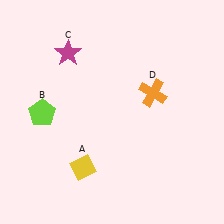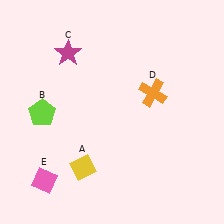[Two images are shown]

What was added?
A pink diamond (E) was added in Image 2.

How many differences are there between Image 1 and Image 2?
There is 1 difference between the two images.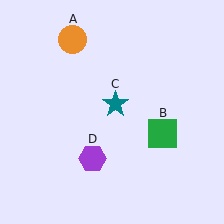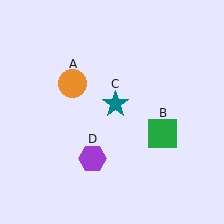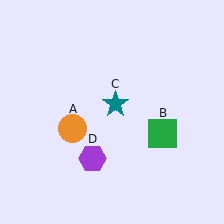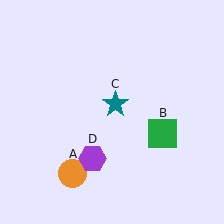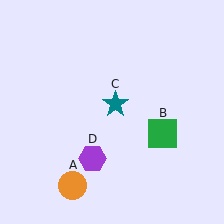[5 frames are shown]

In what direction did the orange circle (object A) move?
The orange circle (object A) moved down.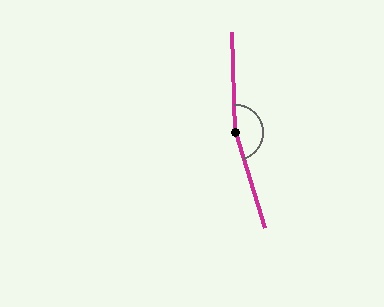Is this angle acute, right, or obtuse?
It is obtuse.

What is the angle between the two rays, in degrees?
Approximately 165 degrees.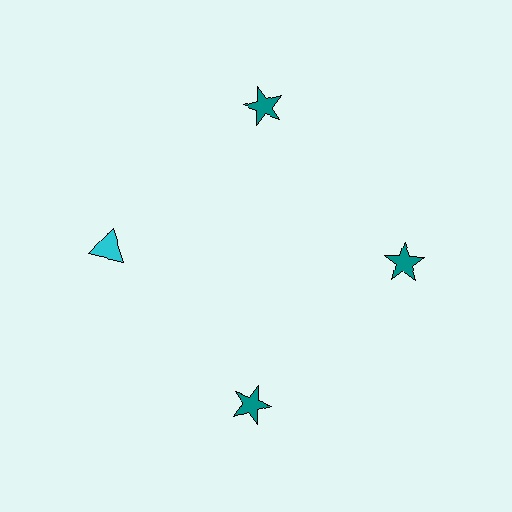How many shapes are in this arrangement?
There are 4 shapes arranged in a ring pattern.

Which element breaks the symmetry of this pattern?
The cyan triangle at roughly the 9 o'clock position breaks the symmetry. All other shapes are teal stars.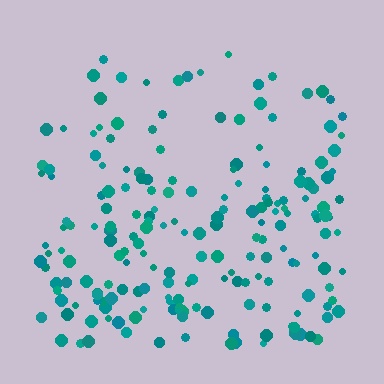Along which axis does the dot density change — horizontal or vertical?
Vertical.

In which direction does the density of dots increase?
From top to bottom, with the bottom side densest.